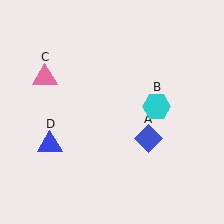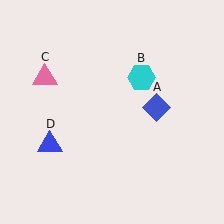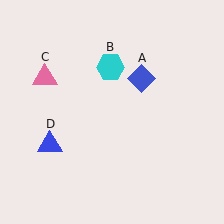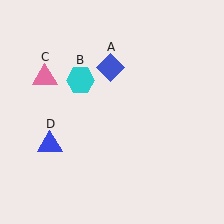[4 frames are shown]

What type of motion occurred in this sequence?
The blue diamond (object A), cyan hexagon (object B) rotated counterclockwise around the center of the scene.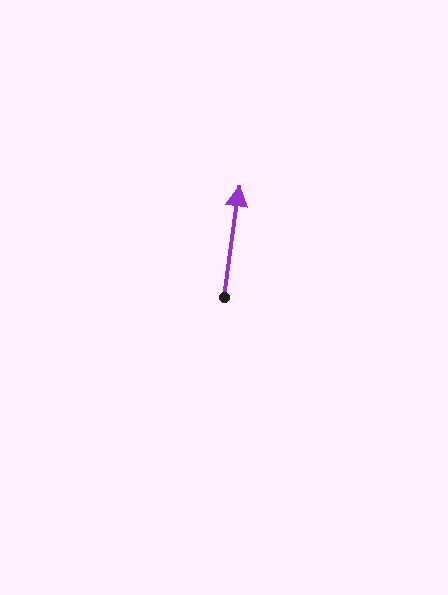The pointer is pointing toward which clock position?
Roughly 12 o'clock.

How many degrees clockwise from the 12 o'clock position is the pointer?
Approximately 8 degrees.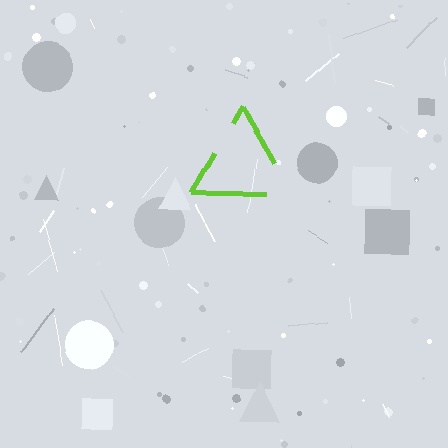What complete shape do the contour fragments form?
The contour fragments form a triangle.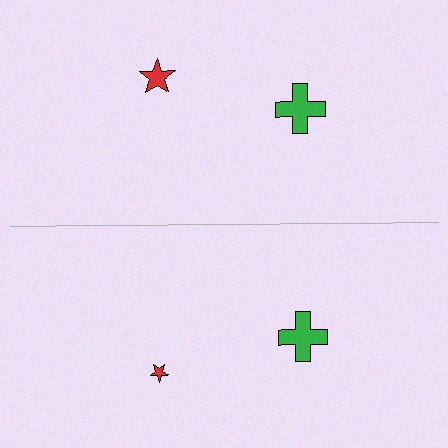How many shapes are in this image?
There are 4 shapes in this image.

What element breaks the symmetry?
The red star on the bottom side has a different size than its mirror counterpart.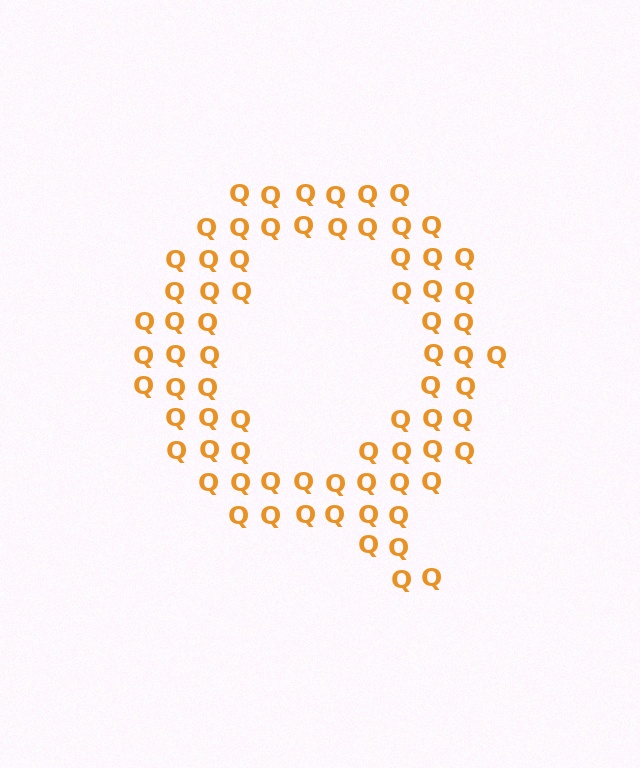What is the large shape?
The large shape is the letter Q.